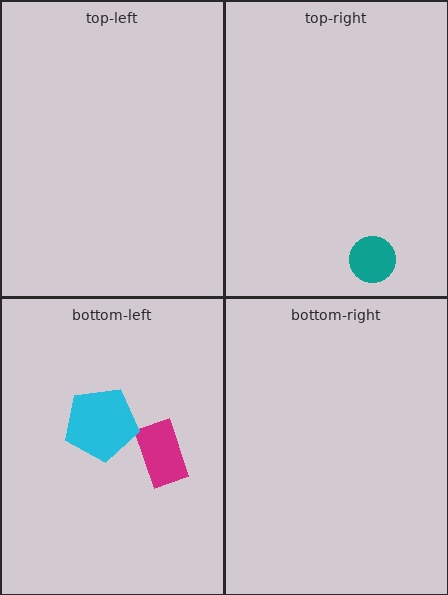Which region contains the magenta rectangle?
The bottom-left region.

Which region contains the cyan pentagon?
The bottom-left region.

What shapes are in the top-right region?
The teal circle.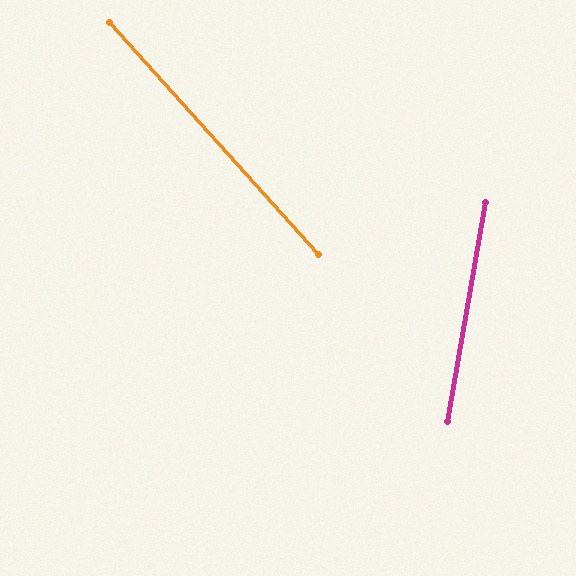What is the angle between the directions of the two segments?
Approximately 52 degrees.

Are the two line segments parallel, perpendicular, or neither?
Neither parallel nor perpendicular — they differ by about 52°.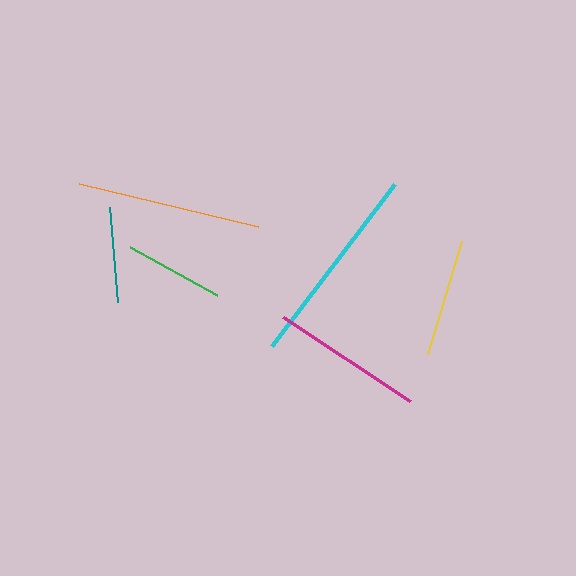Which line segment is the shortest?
The teal line is the shortest at approximately 95 pixels.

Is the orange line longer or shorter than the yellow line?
The orange line is longer than the yellow line.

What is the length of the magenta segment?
The magenta segment is approximately 152 pixels long.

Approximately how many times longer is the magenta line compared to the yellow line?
The magenta line is approximately 1.3 times the length of the yellow line.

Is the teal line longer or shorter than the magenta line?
The magenta line is longer than the teal line.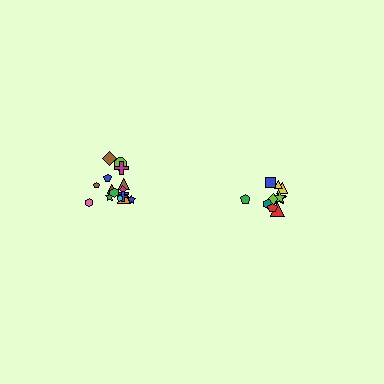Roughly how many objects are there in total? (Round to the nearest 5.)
Roughly 30 objects in total.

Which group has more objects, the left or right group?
The left group.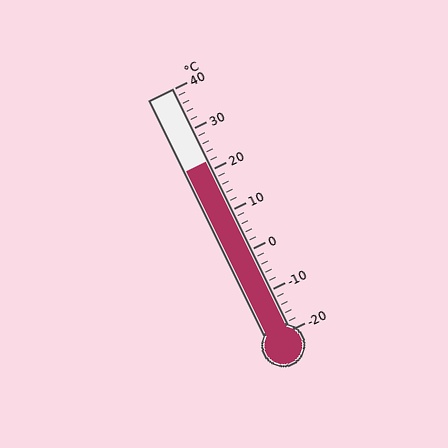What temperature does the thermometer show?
The thermometer shows approximately 22°C.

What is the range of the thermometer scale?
The thermometer scale ranges from -20°C to 40°C.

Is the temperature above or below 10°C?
The temperature is above 10°C.